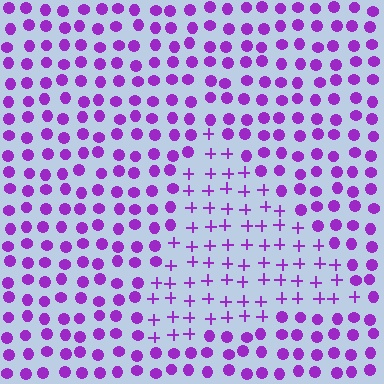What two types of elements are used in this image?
The image uses plus signs inside the triangle region and circles outside it.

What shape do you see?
I see a triangle.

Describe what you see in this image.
The image is filled with small purple elements arranged in a uniform grid. A triangle-shaped region contains plus signs, while the surrounding area contains circles. The boundary is defined purely by the change in element shape.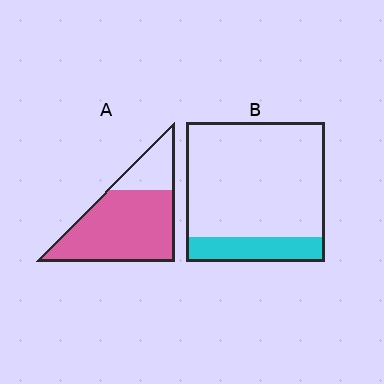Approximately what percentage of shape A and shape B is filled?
A is approximately 75% and B is approximately 20%.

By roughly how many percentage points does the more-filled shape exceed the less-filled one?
By roughly 60 percentage points (A over B).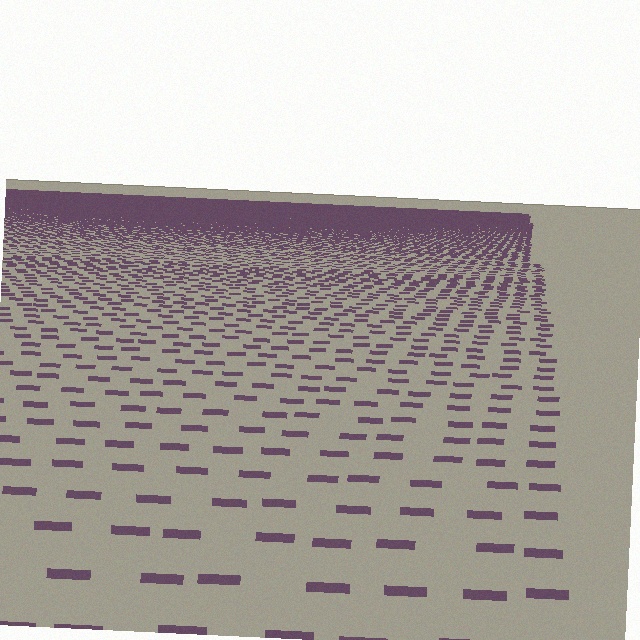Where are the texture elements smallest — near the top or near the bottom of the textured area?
Near the top.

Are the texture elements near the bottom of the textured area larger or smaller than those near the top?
Larger. Near the bottom, elements are closer to the viewer and appear at a bigger on-screen size.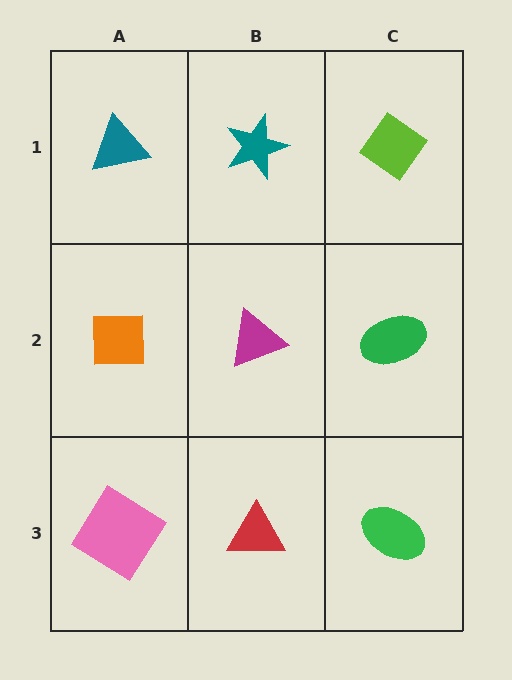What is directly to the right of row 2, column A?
A magenta triangle.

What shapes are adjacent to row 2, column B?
A teal star (row 1, column B), a red triangle (row 3, column B), an orange square (row 2, column A), a green ellipse (row 2, column C).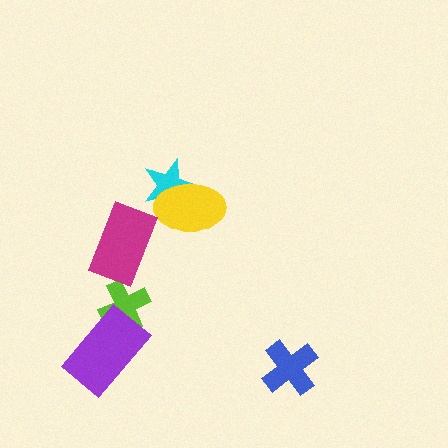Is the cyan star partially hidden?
Yes, it is partially covered by another shape.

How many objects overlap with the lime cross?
1 object overlaps with the lime cross.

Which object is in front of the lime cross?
The purple rectangle is in front of the lime cross.